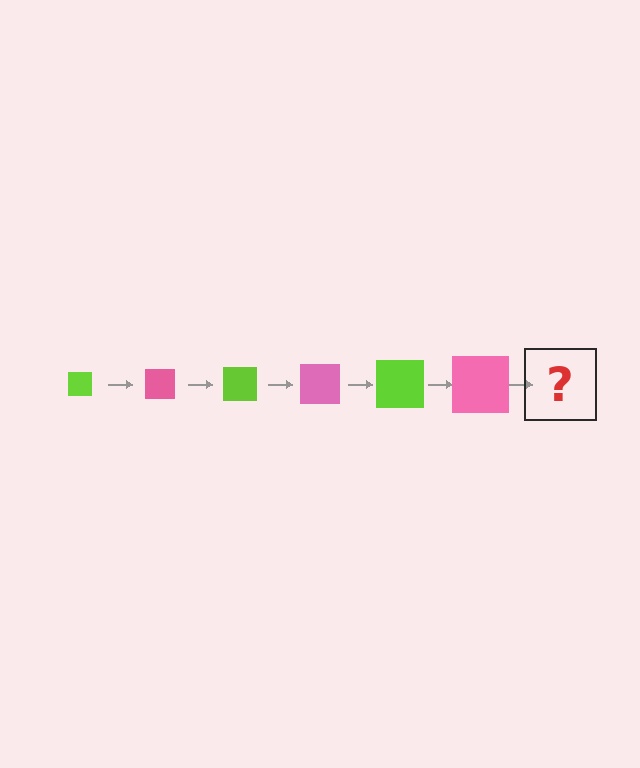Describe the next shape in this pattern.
It should be a lime square, larger than the previous one.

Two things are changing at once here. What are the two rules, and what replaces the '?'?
The two rules are that the square grows larger each step and the color cycles through lime and pink. The '?' should be a lime square, larger than the previous one.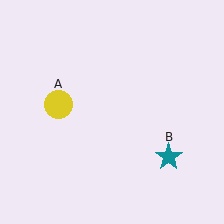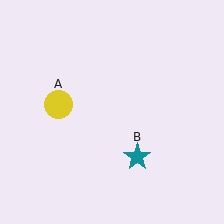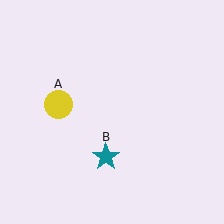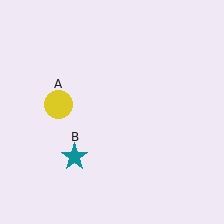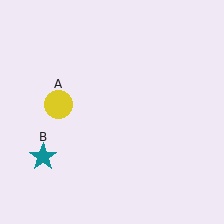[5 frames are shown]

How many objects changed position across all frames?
1 object changed position: teal star (object B).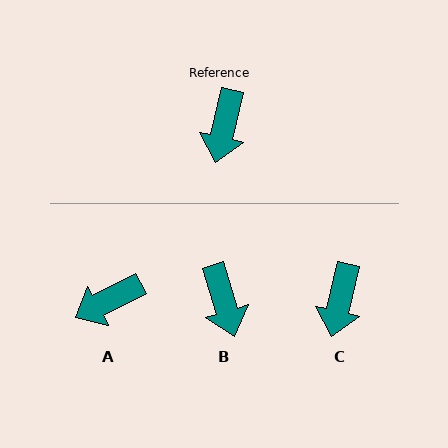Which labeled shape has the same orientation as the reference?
C.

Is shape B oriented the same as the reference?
No, it is off by about 30 degrees.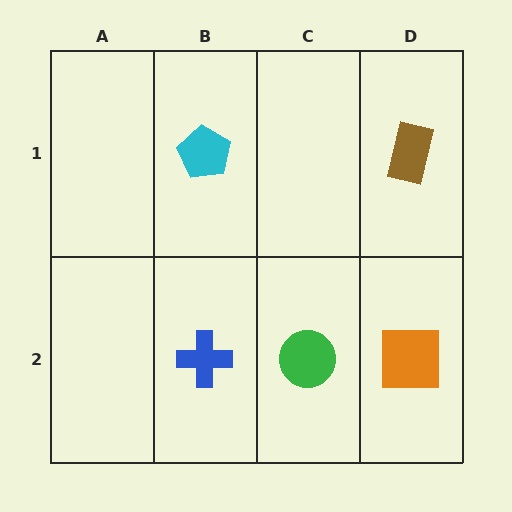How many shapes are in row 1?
2 shapes.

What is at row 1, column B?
A cyan pentagon.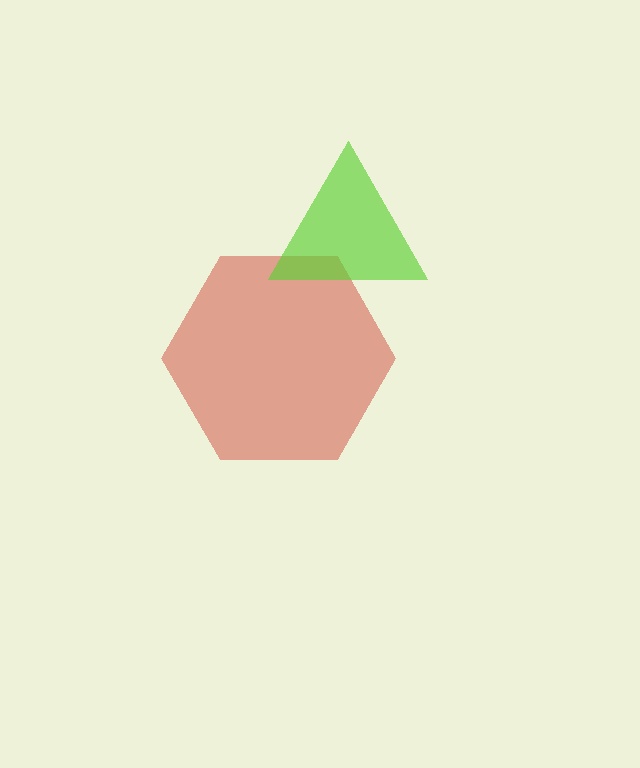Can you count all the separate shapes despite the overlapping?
Yes, there are 2 separate shapes.